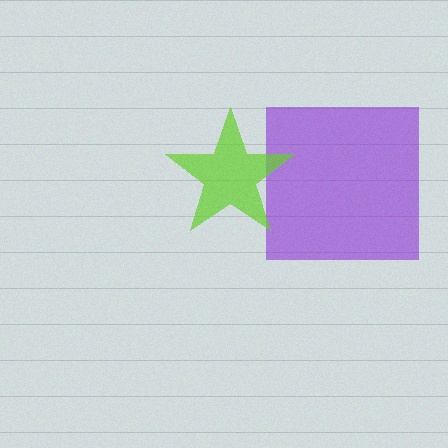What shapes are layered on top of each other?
The layered shapes are: a purple square, a lime star.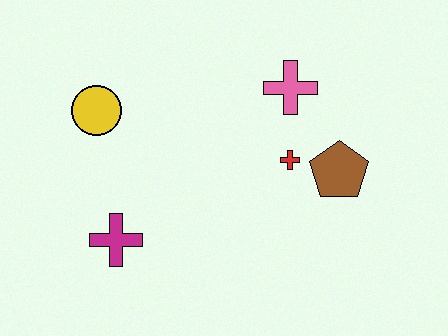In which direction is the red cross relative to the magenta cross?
The red cross is to the right of the magenta cross.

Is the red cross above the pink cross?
No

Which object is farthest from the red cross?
The yellow circle is farthest from the red cross.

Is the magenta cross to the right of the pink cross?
No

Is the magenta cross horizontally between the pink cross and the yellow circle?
Yes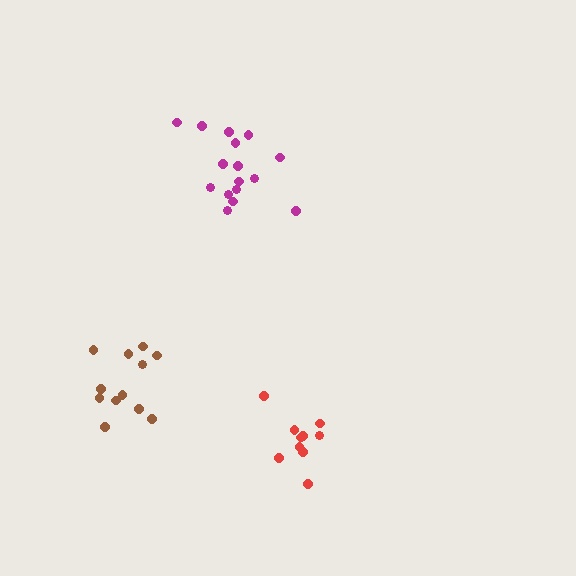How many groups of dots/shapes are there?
There are 3 groups.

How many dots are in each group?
Group 1: 12 dots, Group 2: 16 dots, Group 3: 10 dots (38 total).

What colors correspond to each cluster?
The clusters are colored: brown, magenta, red.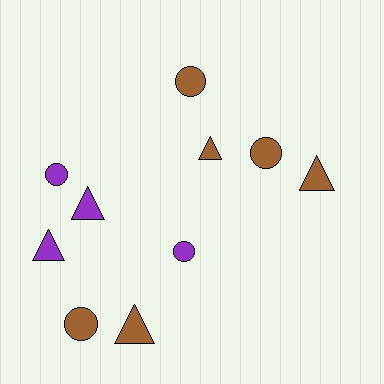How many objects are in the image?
There are 10 objects.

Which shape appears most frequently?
Triangle, with 5 objects.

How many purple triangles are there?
There are 2 purple triangles.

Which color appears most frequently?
Brown, with 6 objects.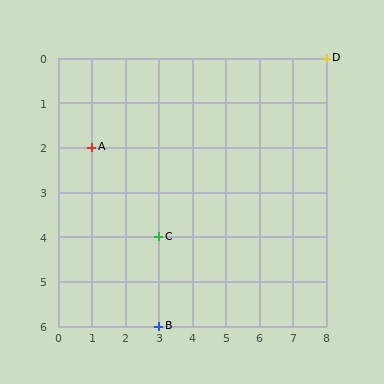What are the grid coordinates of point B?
Point B is at grid coordinates (3, 6).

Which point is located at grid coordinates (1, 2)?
Point A is at (1, 2).